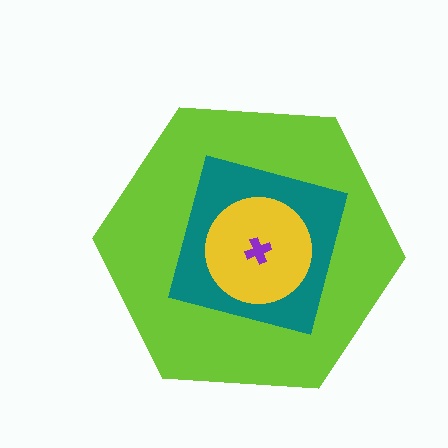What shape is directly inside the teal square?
The yellow circle.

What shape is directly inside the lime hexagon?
The teal square.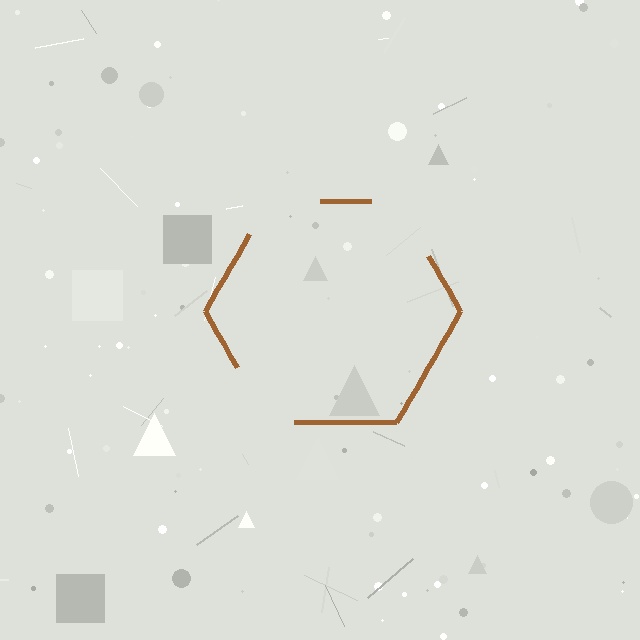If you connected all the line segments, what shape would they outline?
They would outline a hexagon.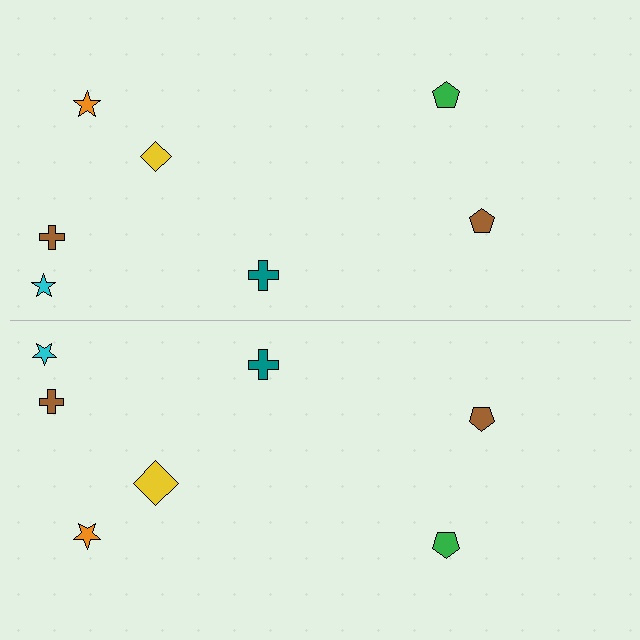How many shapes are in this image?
There are 14 shapes in this image.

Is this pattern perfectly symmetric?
No, the pattern is not perfectly symmetric. The yellow diamond on the bottom side has a different size than its mirror counterpart.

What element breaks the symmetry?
The yellow diamond on the bottom side has a different size than its mirror counterpart.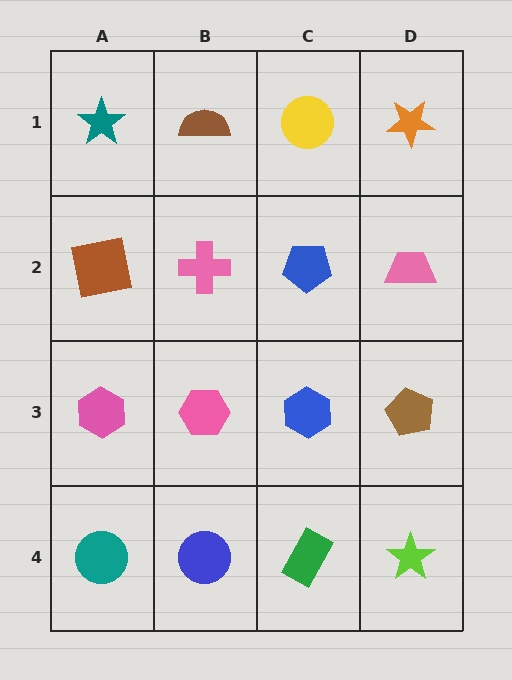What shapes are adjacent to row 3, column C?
A blue pentagon (row 2, column C), a green rectangle (row 4, column C), a pink hexagon (row 3, column B), a brown pentagon (row 3, column D).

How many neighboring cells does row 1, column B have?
3.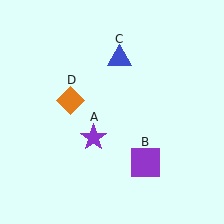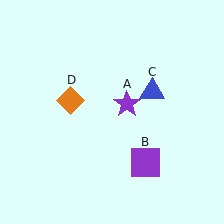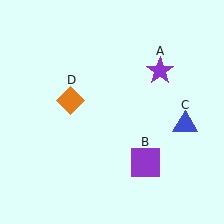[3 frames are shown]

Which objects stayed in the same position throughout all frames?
Purple square (object B) and orange diamond (object D) remained stationary.